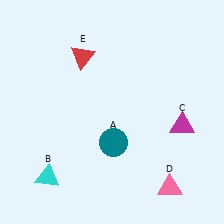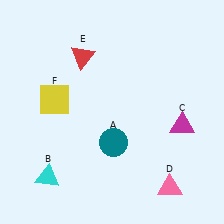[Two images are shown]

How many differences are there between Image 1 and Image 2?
There is 1 difference between the two images.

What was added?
A yellow square (F) was added in Image 2.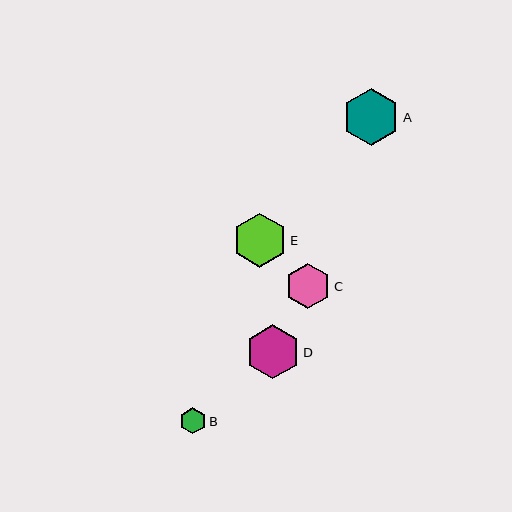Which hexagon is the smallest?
Hexagon B is the smallest with a size of approximately 26 pixels.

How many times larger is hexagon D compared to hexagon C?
Hexagon D is approximately 1.2 times the size of hexagon C.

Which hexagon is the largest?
Hexagon A is the largest with a size of approximately 57 pixels.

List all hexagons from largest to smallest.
From largest to smallest: A, D, E, C, B.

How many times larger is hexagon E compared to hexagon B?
Hexagon E is approximately 2.0 times the size of hexagon B.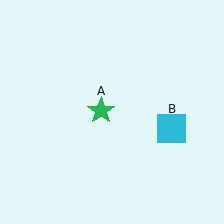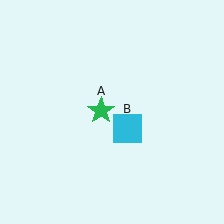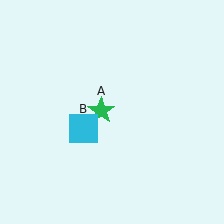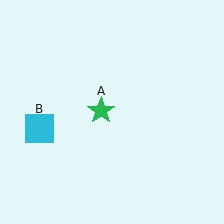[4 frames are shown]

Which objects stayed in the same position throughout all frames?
Green star (object A) remained stationary.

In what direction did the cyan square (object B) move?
The cyan square (object B) moved left.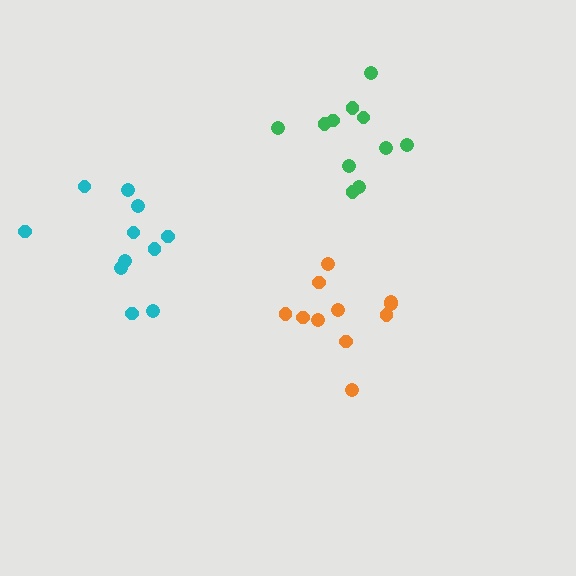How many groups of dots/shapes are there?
There are 3 groups.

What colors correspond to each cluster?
The clusters are colored: green, cyan, orange.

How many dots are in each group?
Group 1: 11 dots, Group 2: 11 dots, Group 3: 11 dots (33 total).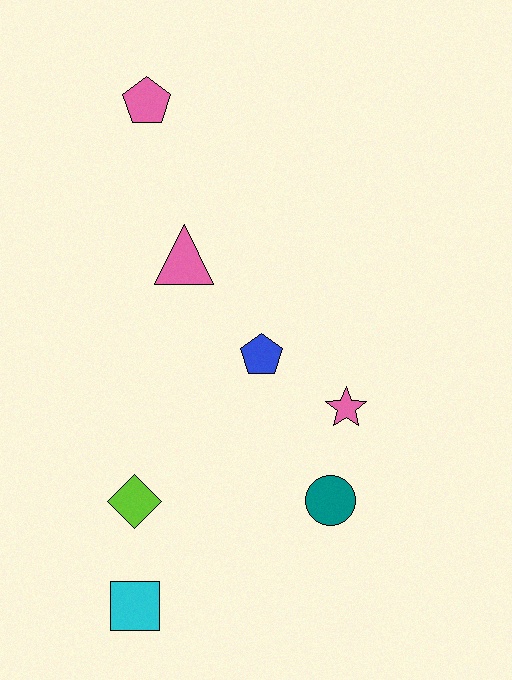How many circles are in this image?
There is 1 circle.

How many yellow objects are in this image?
There are no yellow objects.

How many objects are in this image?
There are 7 objects.